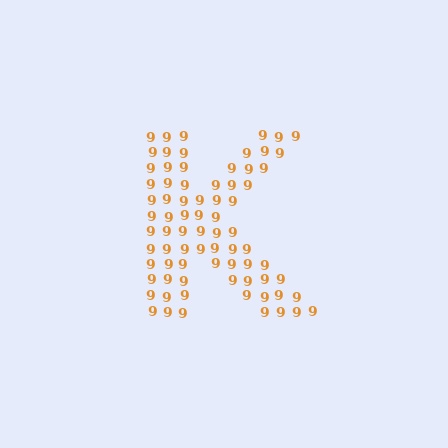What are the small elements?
The small elements are digit 9's.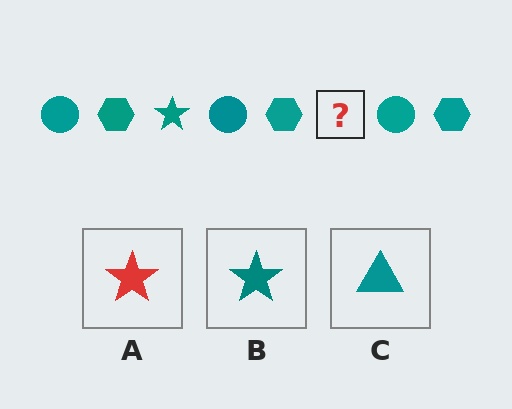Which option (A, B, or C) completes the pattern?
B.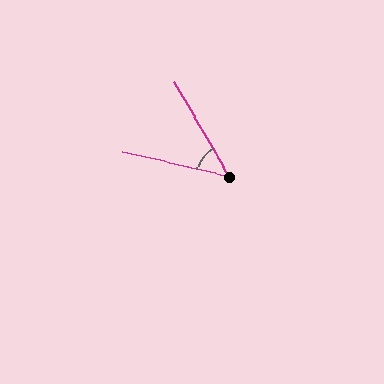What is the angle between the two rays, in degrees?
Approximately 47 degrees.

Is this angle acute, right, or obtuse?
It is acute.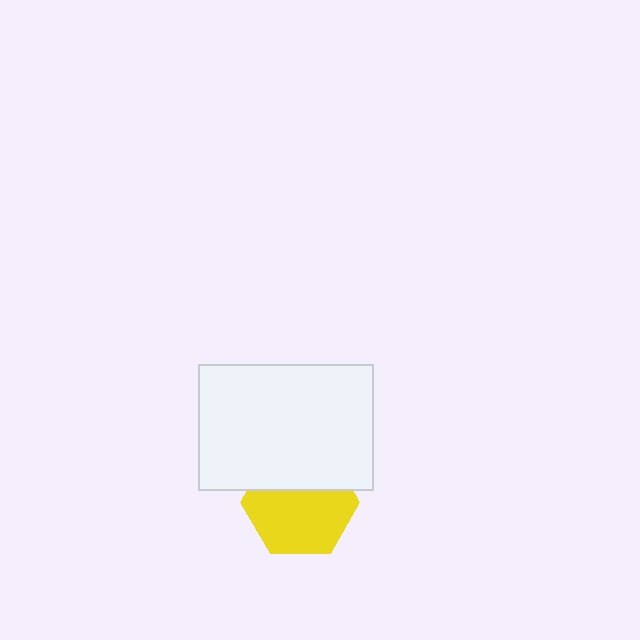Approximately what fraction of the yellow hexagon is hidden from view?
Roughly 37% of the yellow hexagon is hidden behind the white rectangle.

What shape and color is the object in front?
The object in front is a white rectangle.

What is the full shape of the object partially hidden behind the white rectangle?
The partially hidden object is a yellow hexagon.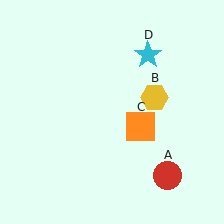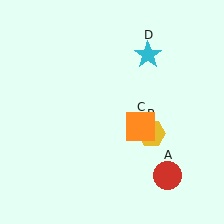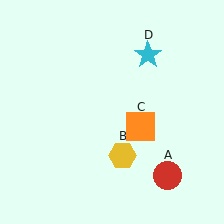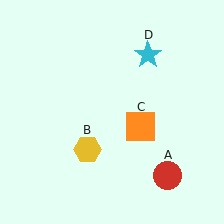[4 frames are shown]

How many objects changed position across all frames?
1 object changed position: yellow hexagon (object B).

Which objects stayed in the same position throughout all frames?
Red circle (object A) and orange square (object C) and cyan star (object D) remained stationary.